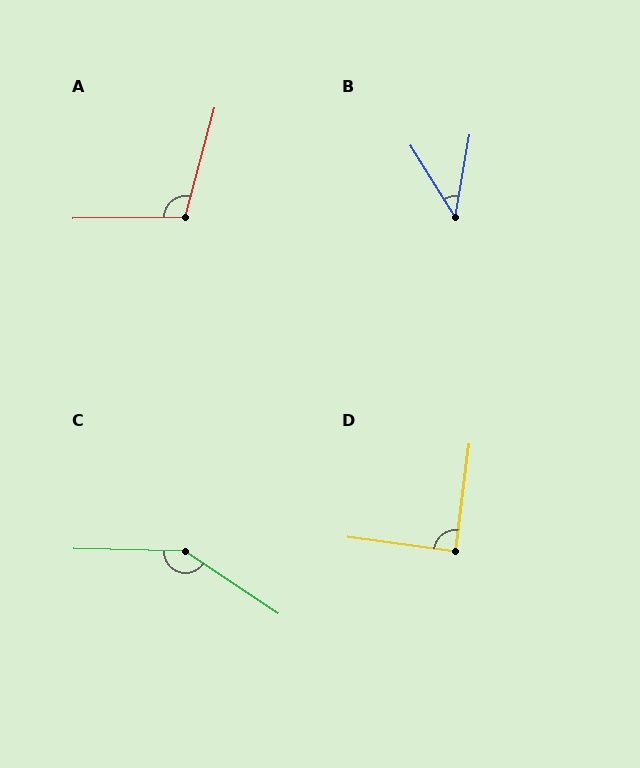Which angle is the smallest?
B, at approximately 42 degrees.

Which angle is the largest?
C, at approximately 148 degrees.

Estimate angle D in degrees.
Approximately 90 degrees.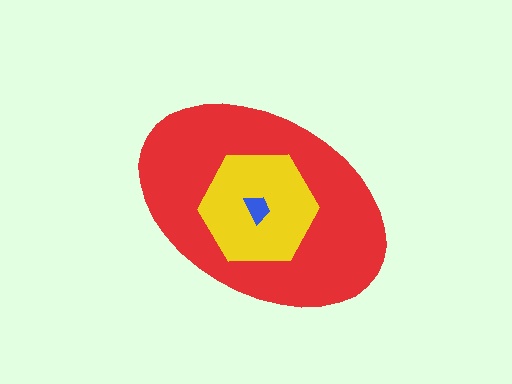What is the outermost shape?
The red ellipse.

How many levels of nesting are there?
3.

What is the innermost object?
The blue trapezoid.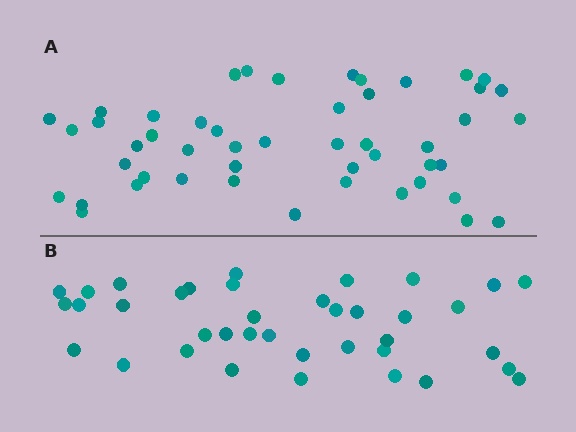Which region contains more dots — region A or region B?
Region A (the top region) has more dots.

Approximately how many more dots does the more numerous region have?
Region A has roughly 12 or so more dots than region B.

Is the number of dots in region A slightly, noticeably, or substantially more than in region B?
Region A has noticeably more, but not dramatically so. The ratio is roughly 1.3 to 1.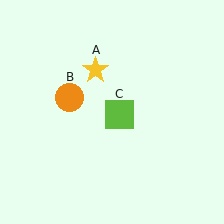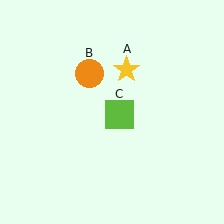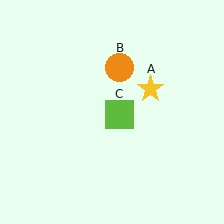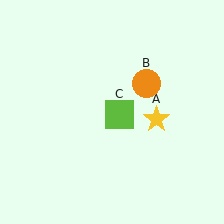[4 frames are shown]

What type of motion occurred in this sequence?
The yellow star (object A), orange circle (object B) rotated clockwise around the center of the scene.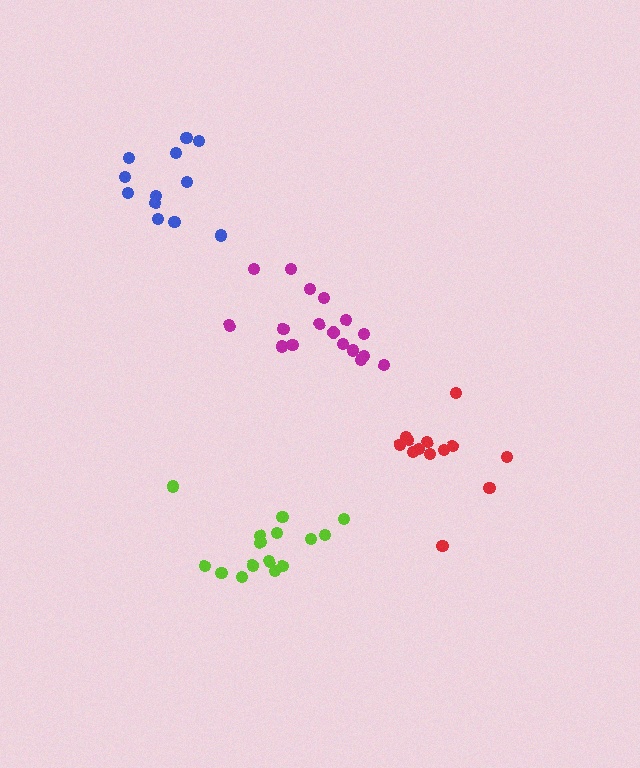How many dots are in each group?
Group 1: 13 dots, Group 2: 12 dots, Group 3: 15 dots, Group 4: 17 dots (57 total).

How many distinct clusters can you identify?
There are 4 distinct clusters.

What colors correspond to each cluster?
The clusters are colored: red, blue, lime, magenta.